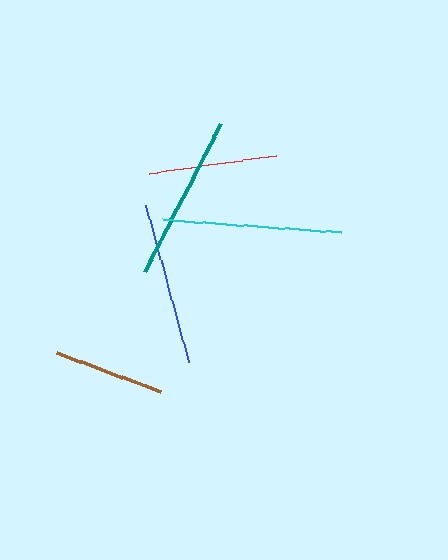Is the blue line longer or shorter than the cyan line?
The cyan line is longer than the blue line.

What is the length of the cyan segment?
The cyan segment is approximately 178 pixels long.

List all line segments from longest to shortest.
From longest to shortest: cyan, teal, blue, red, brown.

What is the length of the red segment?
The red segment is approximately 128 pixels long.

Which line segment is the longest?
The cyan line is the longest at approximately 178 pixels.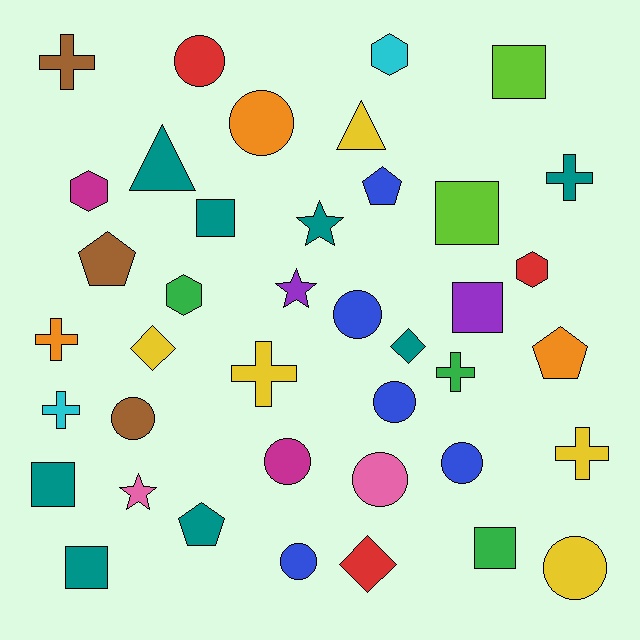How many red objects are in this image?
There are 3 red objects.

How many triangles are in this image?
There are 2 triangles.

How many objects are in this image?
There are 40 objects.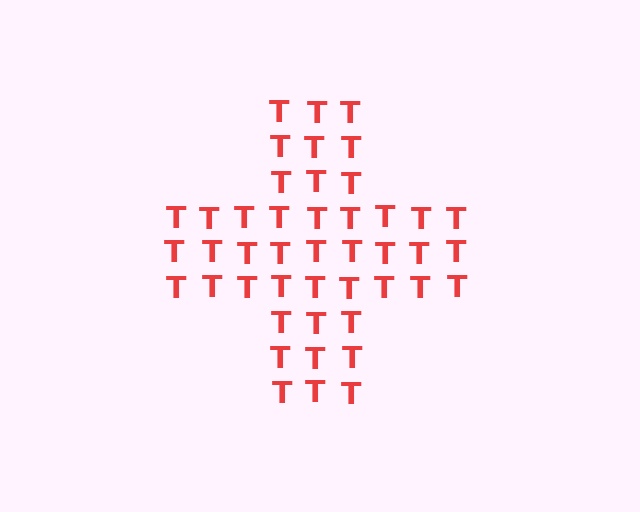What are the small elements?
The small elements are letter T's.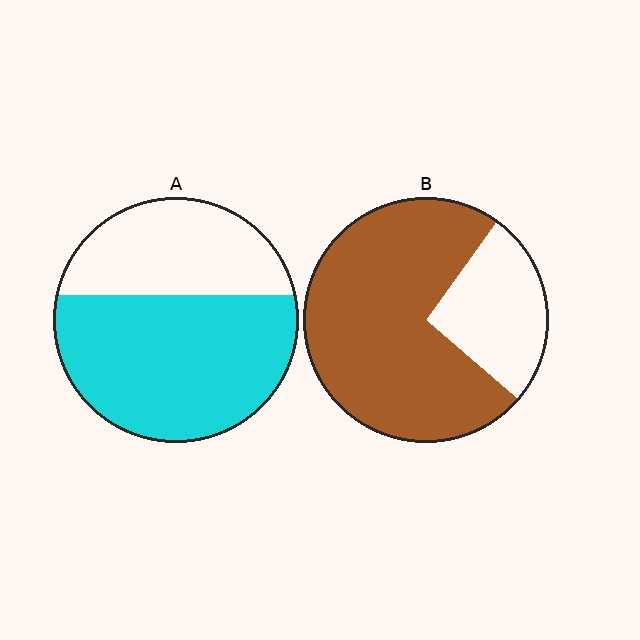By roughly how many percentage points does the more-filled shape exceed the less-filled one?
By roughly 10 percentage points (B over A).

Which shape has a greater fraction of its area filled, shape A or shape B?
Shape B.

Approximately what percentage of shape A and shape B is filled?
A is approximately 65% and B is approximately 75%.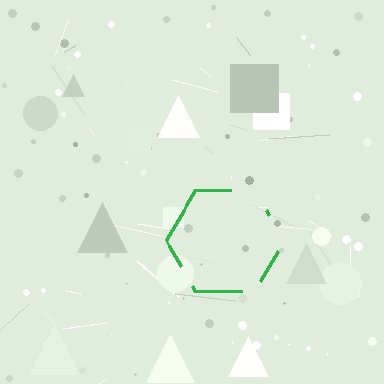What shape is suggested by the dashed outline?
The dashed outline suggests a hexagon.